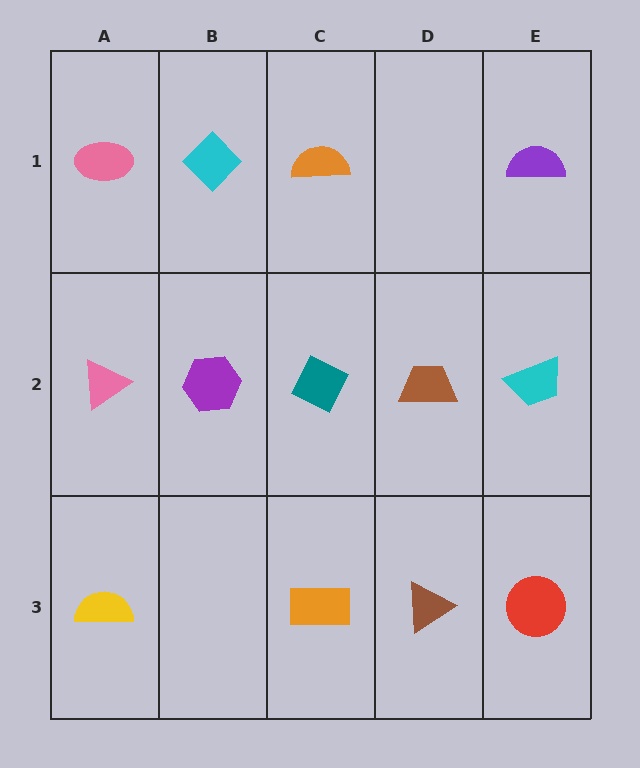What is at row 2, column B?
A purple hexagon.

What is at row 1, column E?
A purple semicircle.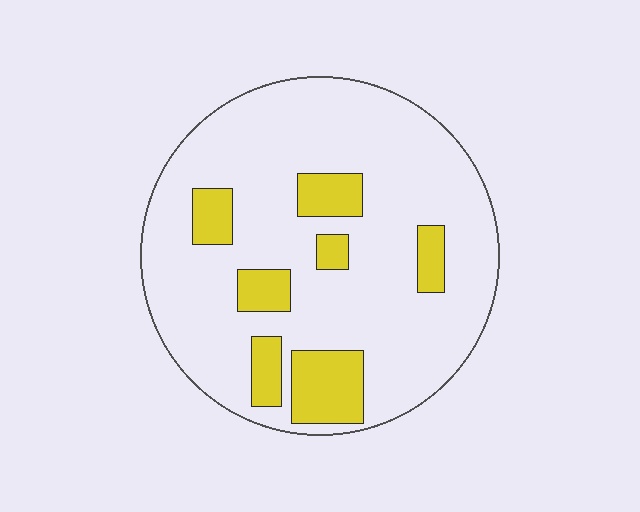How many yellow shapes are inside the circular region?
7.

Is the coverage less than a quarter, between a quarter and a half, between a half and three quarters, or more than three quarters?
Less than a quarter.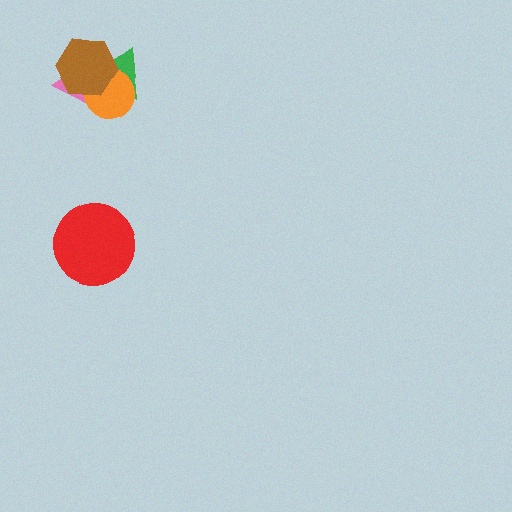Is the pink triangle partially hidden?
Yes, it is partially covered by another shape.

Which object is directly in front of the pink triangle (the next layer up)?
The orange circle is directly in front of the pink triangle.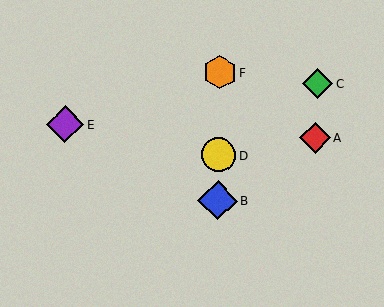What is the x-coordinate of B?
Object B is at x≈218.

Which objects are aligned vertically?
Objects B, D, F are aligned vertically.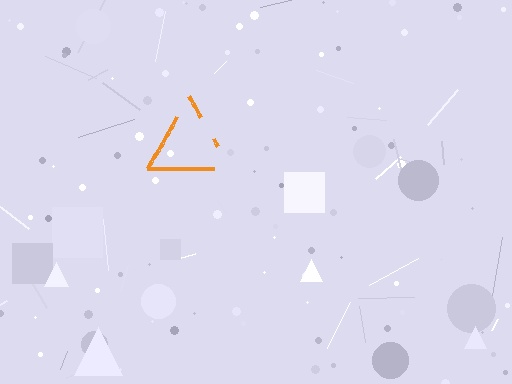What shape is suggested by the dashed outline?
The dashed outline suggests a triangle.